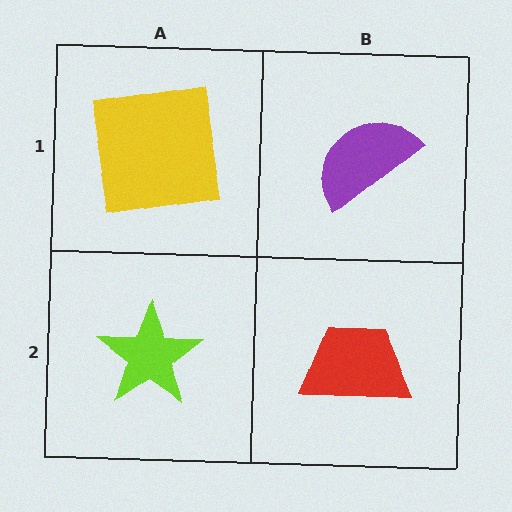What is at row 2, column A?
A lime star.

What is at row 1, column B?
A purple semicircle.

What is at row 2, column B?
A red trapezoid.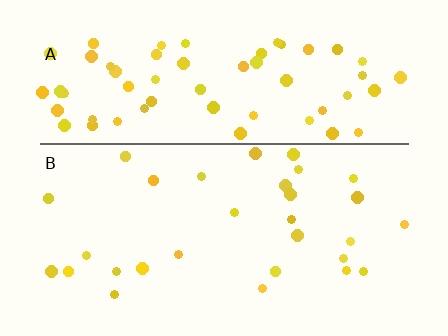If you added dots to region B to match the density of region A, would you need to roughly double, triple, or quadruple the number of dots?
Approximately double.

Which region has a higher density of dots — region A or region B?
A (the top).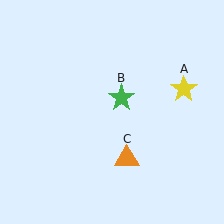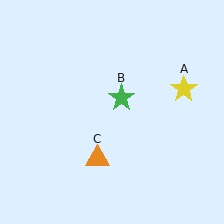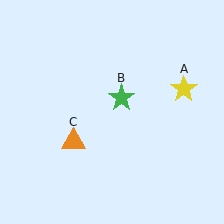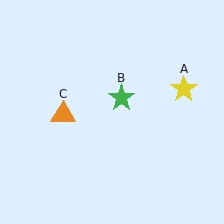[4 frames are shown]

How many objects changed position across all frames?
1 object changed position: orange triangle (object C).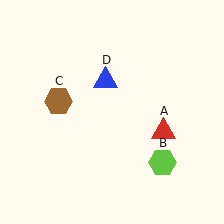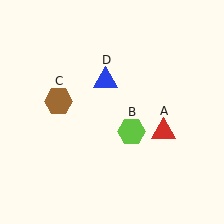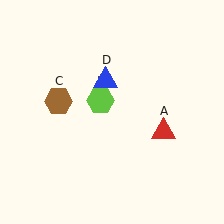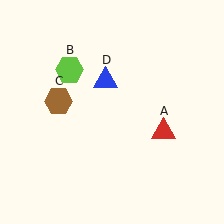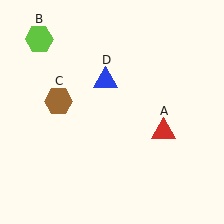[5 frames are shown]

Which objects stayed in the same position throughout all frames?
Red triangle (object A) and brown hexagon (object C) and blue triangle (object D) remained stationary.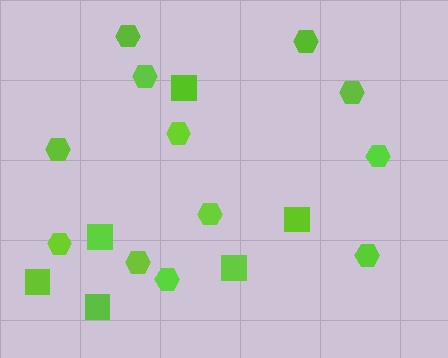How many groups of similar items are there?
There are 2 groups: one group of squares (6) and one group of hexagons (12).